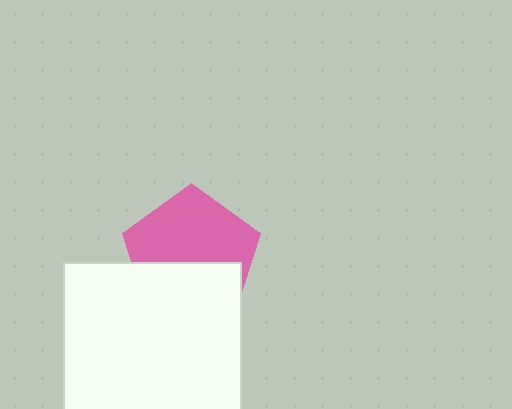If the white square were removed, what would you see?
You would see the complete pink pentagon.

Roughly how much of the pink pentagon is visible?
About half of it is visible (roughly 57%).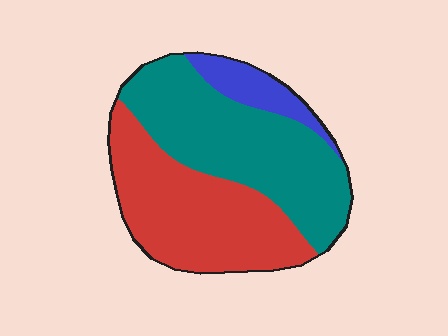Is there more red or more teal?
Teal.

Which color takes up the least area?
Blue, at roughly 10%.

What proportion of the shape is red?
Red takes up about two fifths (2/5) of the shape.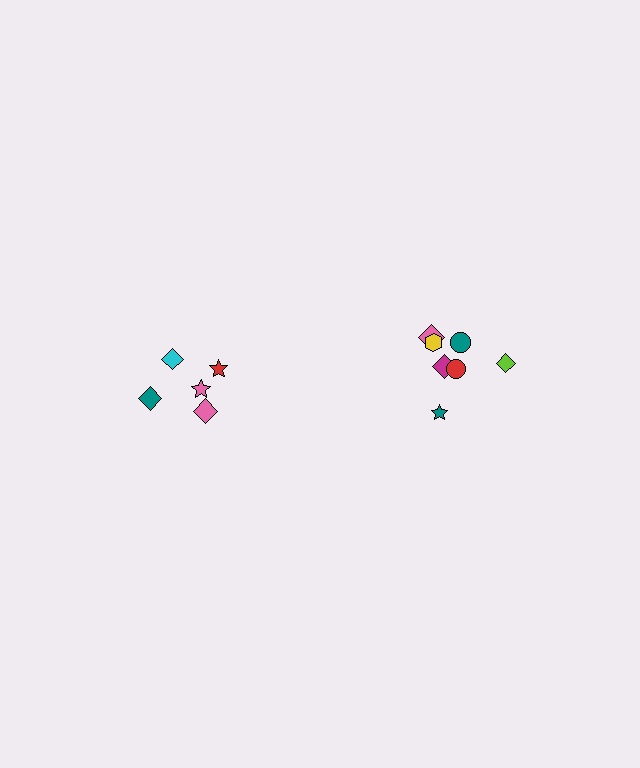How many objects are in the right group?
There are 7 objects.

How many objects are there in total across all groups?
There are 12 objects.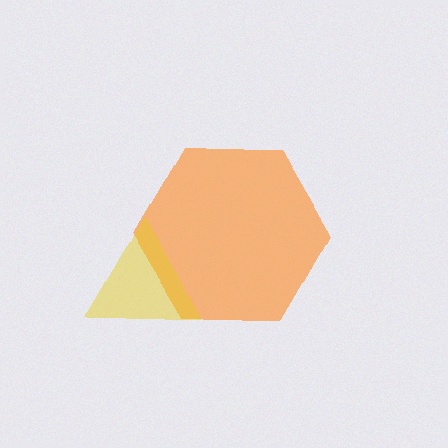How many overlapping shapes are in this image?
There are 2 overlapping shapes in the image.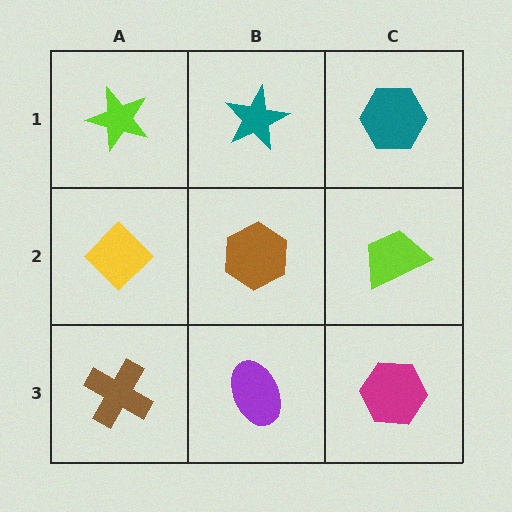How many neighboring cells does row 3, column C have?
2.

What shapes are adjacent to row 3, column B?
A brown hexagon (row 2, column B), a brown cross (row 3, column A), a magenta hexagon (row 3, column C).